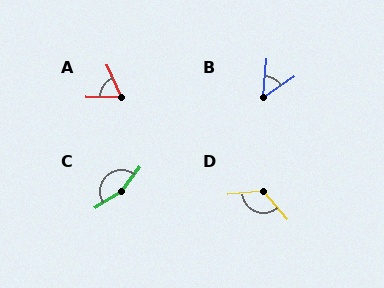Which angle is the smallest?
B, at approximately 50 degrees.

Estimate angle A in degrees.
Approximately 65 degrees.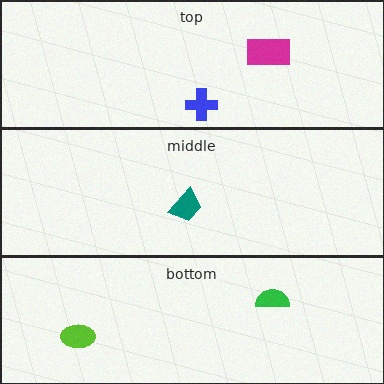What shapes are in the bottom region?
The lime ellipse, the green semicircle.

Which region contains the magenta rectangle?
The top region.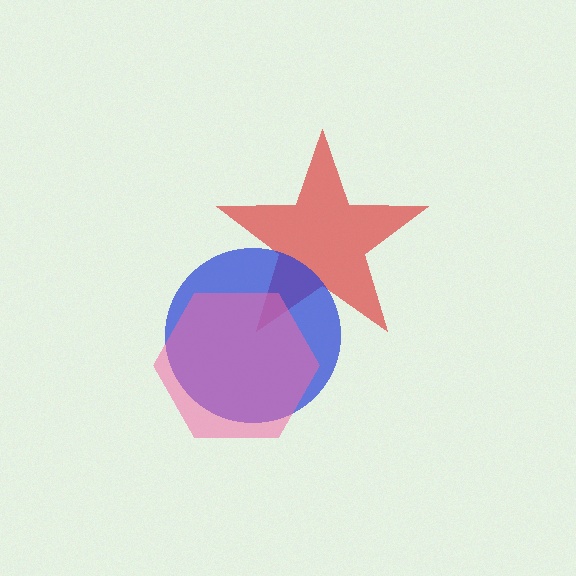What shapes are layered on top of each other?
The layered shapes are: a red star, a blue circle, a pink hexagon.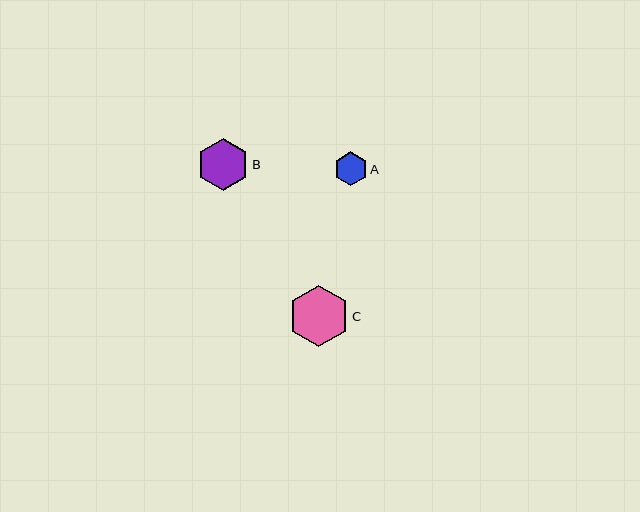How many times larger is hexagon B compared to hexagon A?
Hexagon B is approximately 1.5 times the size of hexagon A.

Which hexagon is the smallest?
Hexagon A is the smallest with a size of approximately 34 pixels.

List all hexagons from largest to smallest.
From largest to smallest: C, B, A.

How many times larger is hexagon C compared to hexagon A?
Hexagon C is approximately 1.8 times the size of hexagon A.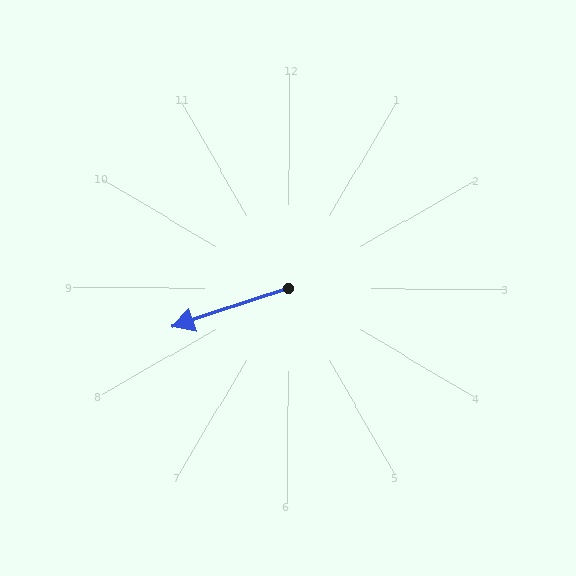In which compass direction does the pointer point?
West.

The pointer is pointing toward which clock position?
Roughly 8 o'clock.